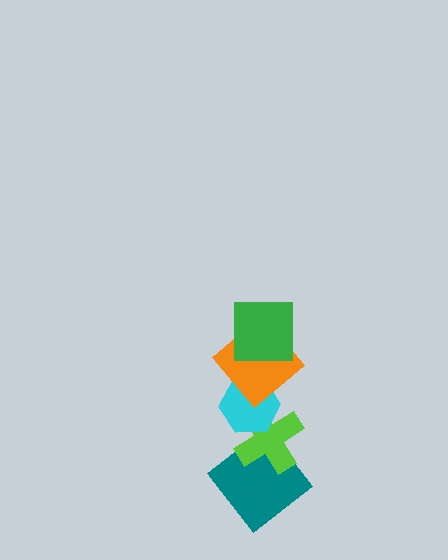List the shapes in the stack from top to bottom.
From top to bottom: the green square, the orange diamond, the cyan hexagon, the lime cross, the teal diamond.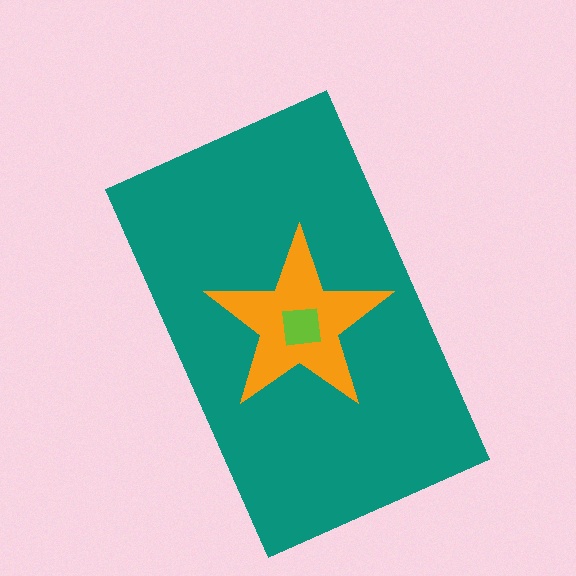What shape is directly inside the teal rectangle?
The orange star.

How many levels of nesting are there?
3.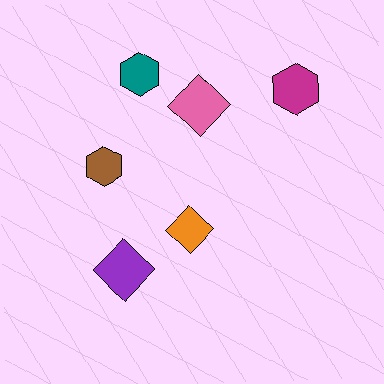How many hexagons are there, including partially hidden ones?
There are 3 hexagons.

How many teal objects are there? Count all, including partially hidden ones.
There is 1 teal object.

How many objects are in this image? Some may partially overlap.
There are 6 objects.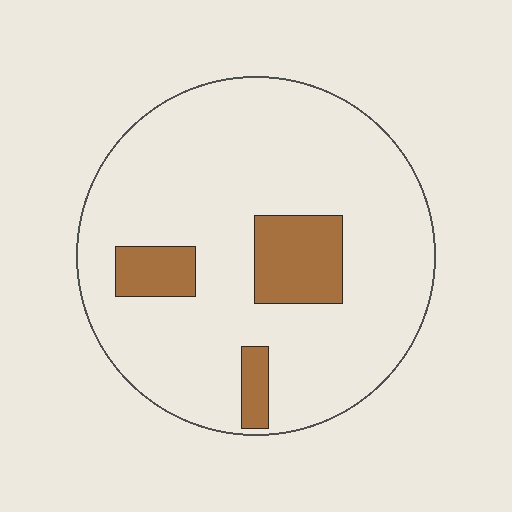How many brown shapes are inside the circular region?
3.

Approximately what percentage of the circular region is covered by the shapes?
Approximately 15%.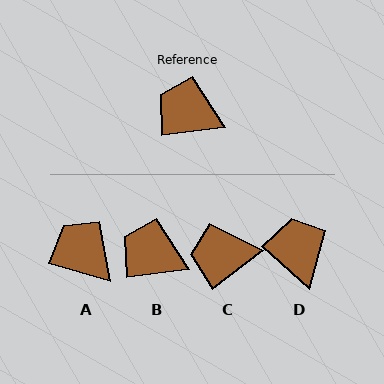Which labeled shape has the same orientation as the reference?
B.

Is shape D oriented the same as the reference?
No, it is off by about 49 degrees.